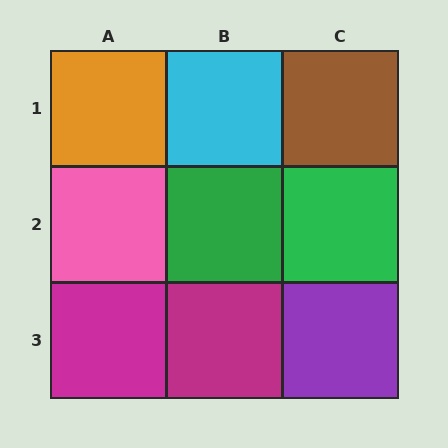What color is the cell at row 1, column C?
Brown.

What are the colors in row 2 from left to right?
Pink, green, green.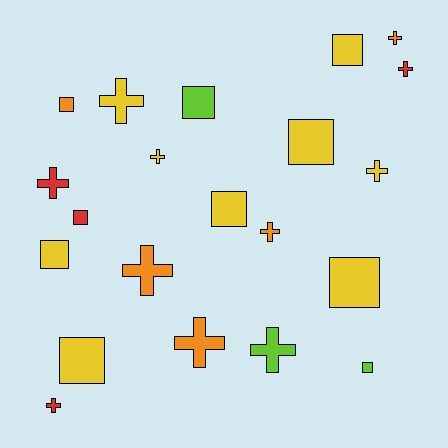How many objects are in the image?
There are 21 objects.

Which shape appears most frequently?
Cross, with 11 objects.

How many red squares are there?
There is 1 red square.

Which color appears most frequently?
Yellow, with 9 objects.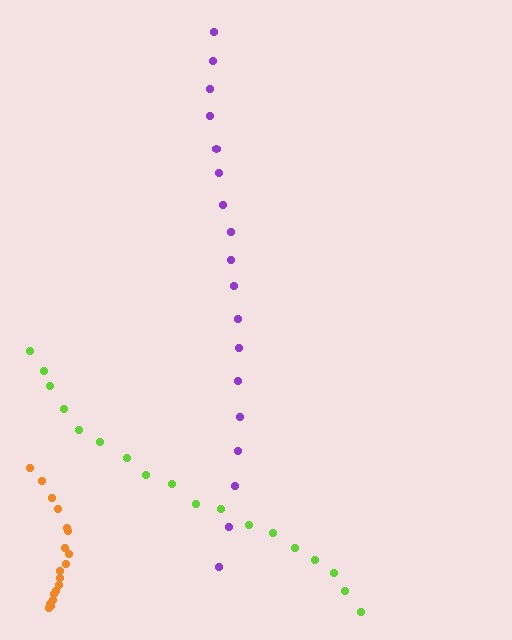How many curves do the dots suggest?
There are 3 distinct paths.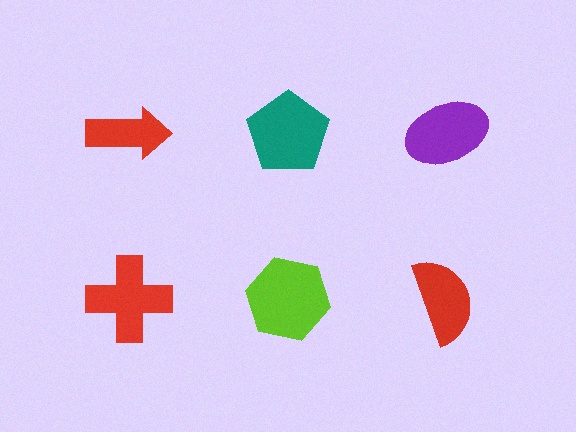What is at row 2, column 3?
A red semicircle.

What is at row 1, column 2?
A teal pentagon.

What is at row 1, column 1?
A red arrow.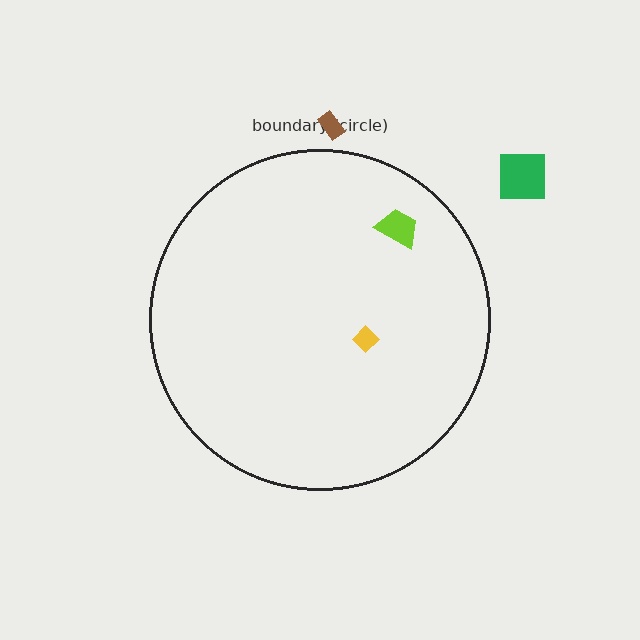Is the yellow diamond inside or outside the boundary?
Inside.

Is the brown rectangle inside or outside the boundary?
Outside.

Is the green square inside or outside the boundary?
Outside.